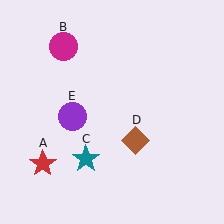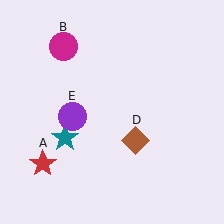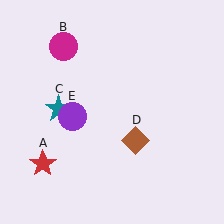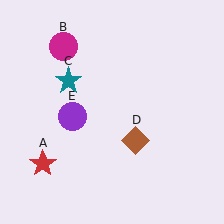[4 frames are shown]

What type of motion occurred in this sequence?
The teal star (object C) rotated clockwise around the center of the scene.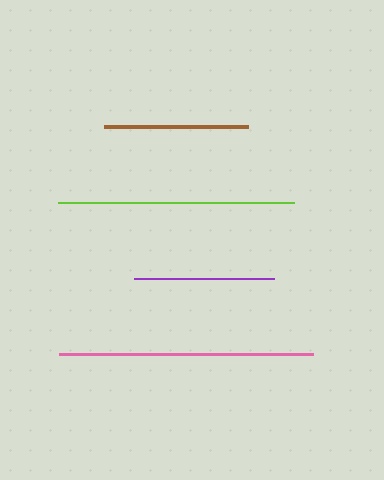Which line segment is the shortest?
The purple line is the shortest at approximately 140 pixels.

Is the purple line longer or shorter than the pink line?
The pink line is longer than the purple line.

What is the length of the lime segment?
The lime segment is approximately 237 pixels long.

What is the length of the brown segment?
The brown segment is approximately 145 pixels long.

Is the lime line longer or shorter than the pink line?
The pink line is longer than the lime line.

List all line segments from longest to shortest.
From longest to shortest: pink, lime, brown, purple.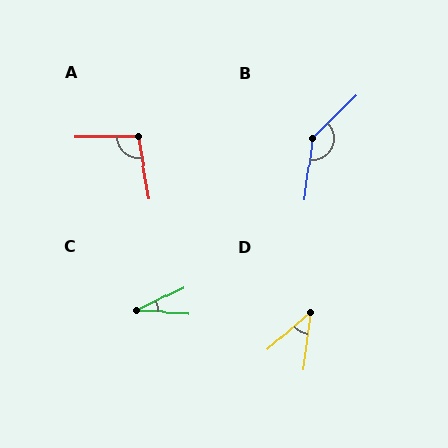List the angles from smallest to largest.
C (29°), D (41°), A (100°), B (141°).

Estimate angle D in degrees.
Approximately 41 degrees.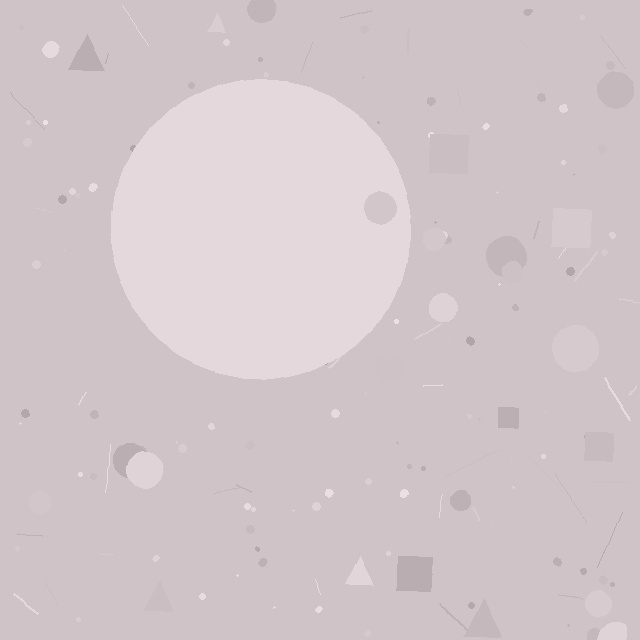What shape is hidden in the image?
A circle is hidden in the image.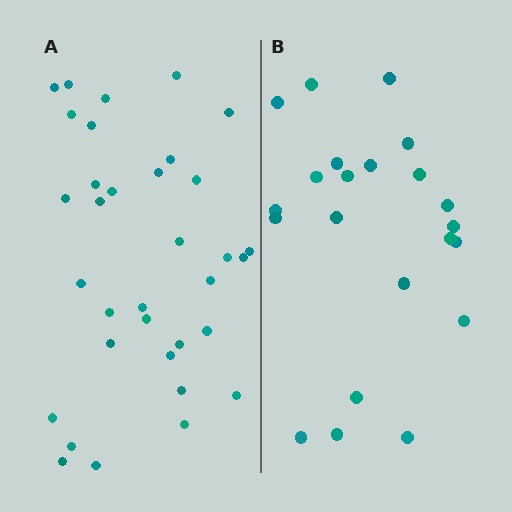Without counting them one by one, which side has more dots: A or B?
Region A (the left region) has more dots.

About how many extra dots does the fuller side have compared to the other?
Region A has roughly 12 or so more dots than region B.